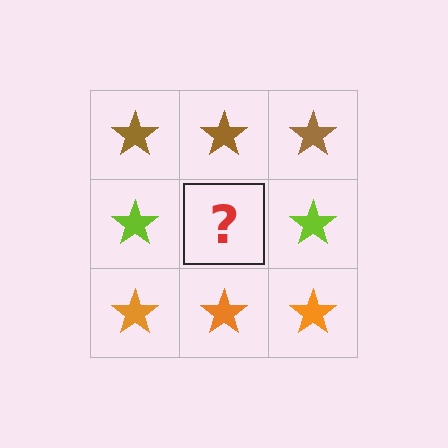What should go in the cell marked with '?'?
The missing cell should contain a lime star.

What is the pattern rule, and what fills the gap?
The rule is that each row has a consistent color. The gap should be filled with a lime star.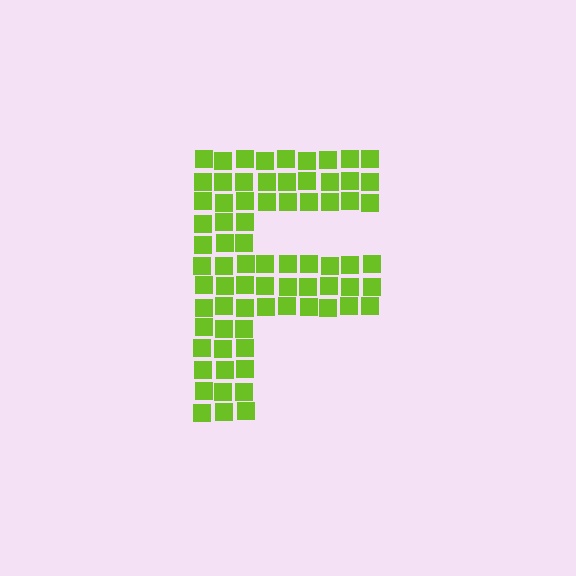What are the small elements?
The small elements are squares.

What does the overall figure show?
The overall figure shows the letter F.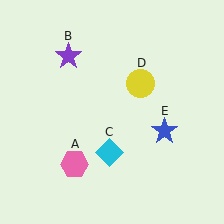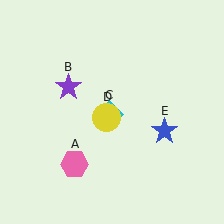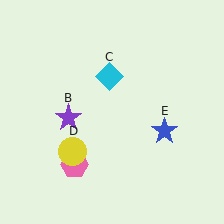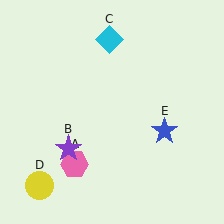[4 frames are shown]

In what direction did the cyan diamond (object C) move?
The cyan diamond (object C) moved up.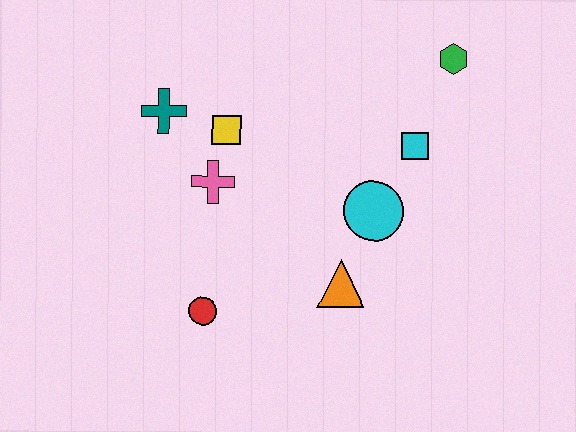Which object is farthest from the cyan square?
The red circle is farthest from the cyan square.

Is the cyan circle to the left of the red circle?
No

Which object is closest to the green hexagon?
The cyan square is closest to the green hexagon.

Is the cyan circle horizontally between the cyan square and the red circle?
Yes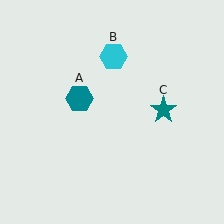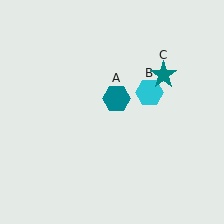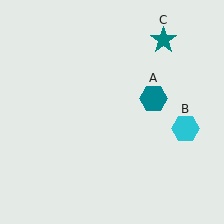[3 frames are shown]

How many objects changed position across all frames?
3 objects changed position: teal hexagon (object A), cyan hexagon (object B), teal star (object C).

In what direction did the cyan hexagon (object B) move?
The cyan hexagon (object B) moved down and to the right.